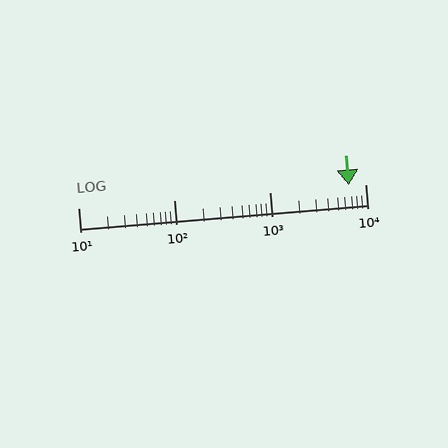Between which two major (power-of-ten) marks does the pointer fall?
The pointer is between 1000 and 10000.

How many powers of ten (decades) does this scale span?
The scale spans 3 decades, from 10 to 10000.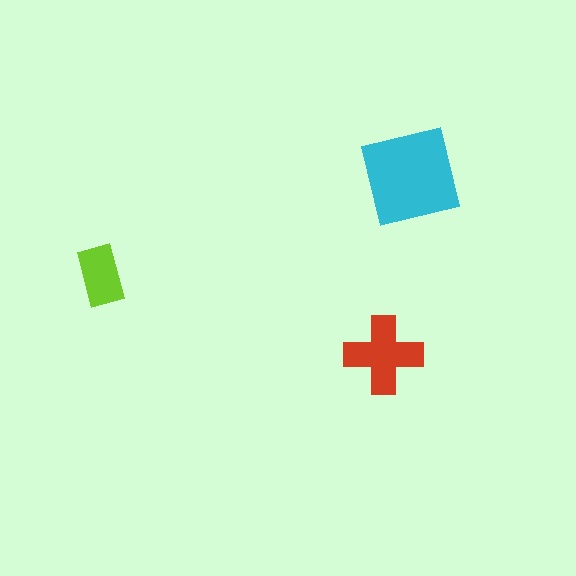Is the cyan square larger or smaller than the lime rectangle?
Larger.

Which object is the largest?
The cyan square.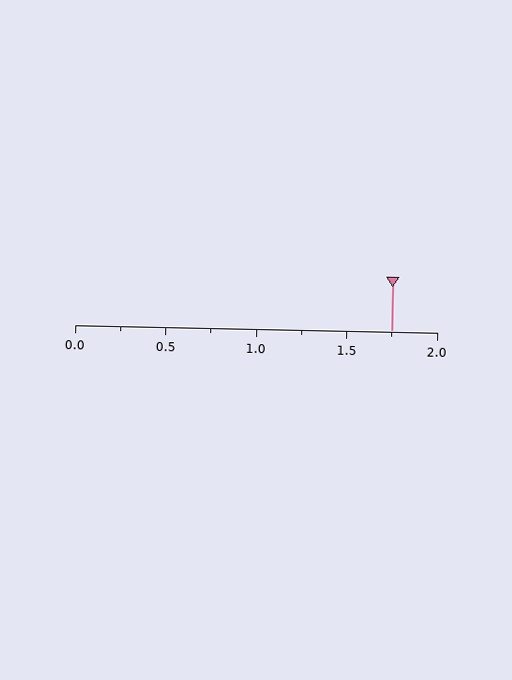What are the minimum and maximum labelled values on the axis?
The axis runs from 0.0 to 2.0.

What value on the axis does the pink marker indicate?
The marker indicates approximately 1.75.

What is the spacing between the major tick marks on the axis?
The major ticks are spaced 0.5 apart.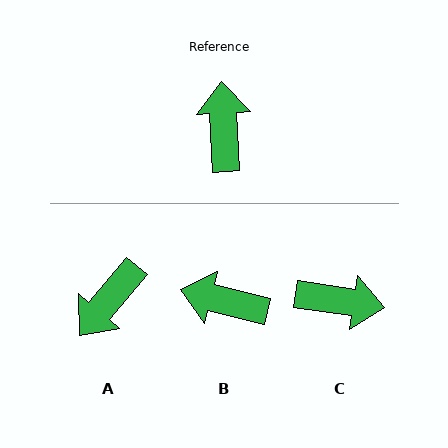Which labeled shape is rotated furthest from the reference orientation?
A, about 137 degrees away.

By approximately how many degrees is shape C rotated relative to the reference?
Approximately 101 degrees clockwise.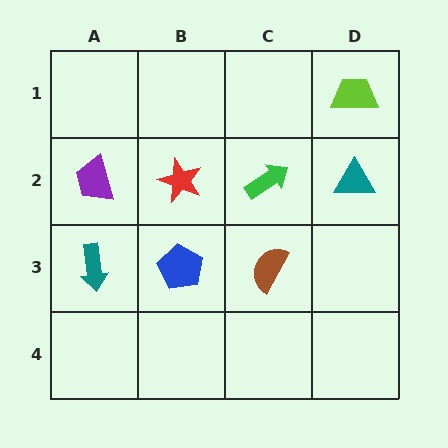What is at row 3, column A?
A teal arrow.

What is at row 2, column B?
A red star.